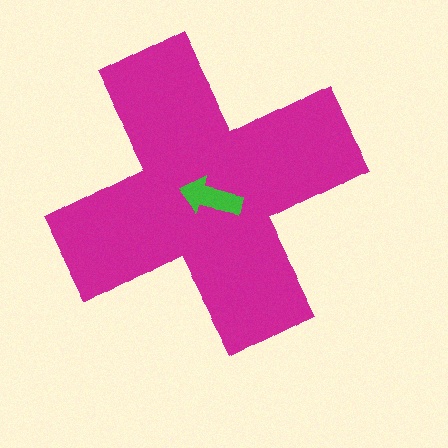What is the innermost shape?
The green arrow.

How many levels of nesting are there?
2.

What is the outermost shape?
The magenta cross.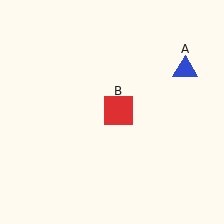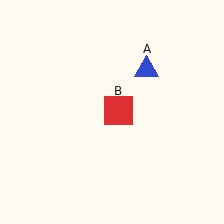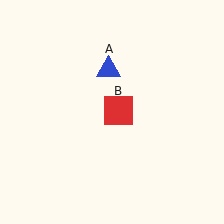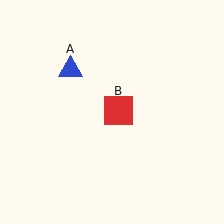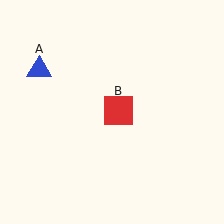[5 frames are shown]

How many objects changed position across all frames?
1 object changed position: blue triangle (object A).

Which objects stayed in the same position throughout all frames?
Red square (object B) remained stationary.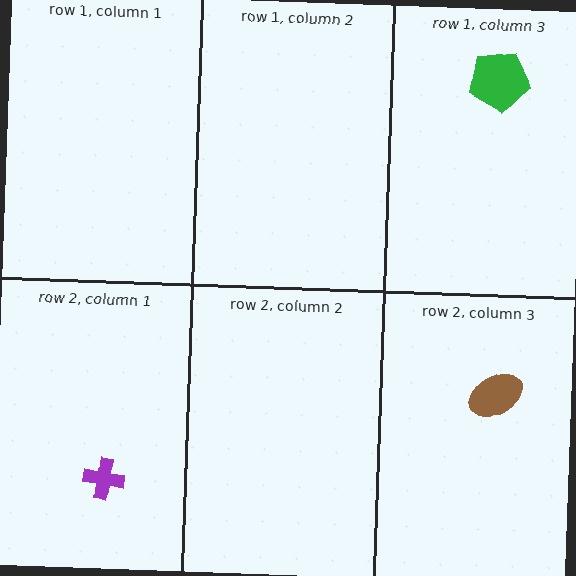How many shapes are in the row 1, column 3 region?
1.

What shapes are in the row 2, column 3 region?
The brown ellipse.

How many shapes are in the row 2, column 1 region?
1.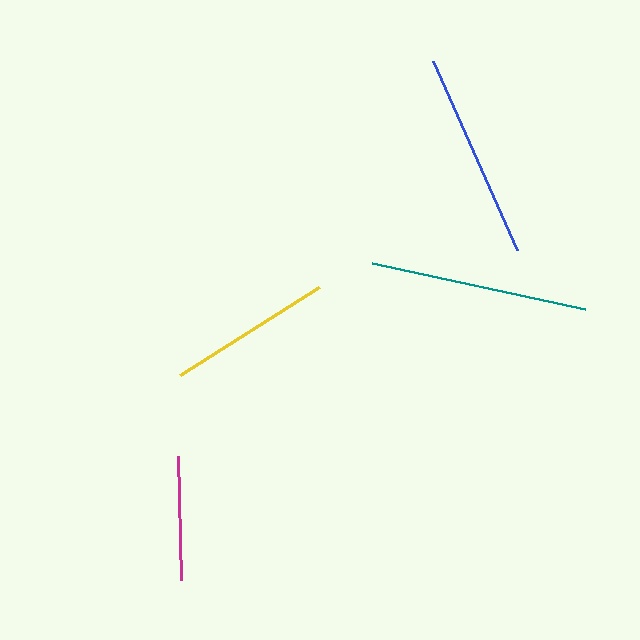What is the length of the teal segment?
The teal segment is approximately 218 pixels long.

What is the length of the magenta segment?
The magenta segment is approximately 124 pixels long.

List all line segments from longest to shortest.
From longest to shortest: teal, blue, yellow, magenta.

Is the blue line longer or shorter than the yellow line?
The blue line is longer than the yellow line.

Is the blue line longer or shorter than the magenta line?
The blue line is longer than the magenta line.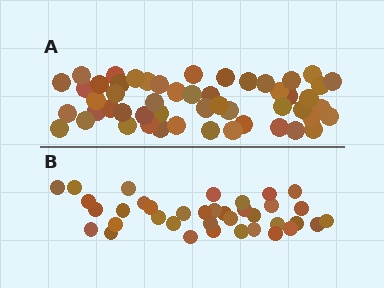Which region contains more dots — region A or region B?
Region A (the top region) has more dots.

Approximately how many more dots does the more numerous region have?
Region A has approximately 15 more dots than region B.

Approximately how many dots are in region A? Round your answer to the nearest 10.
About 50 dots. (The exact count is 52, which rounds to 50.)